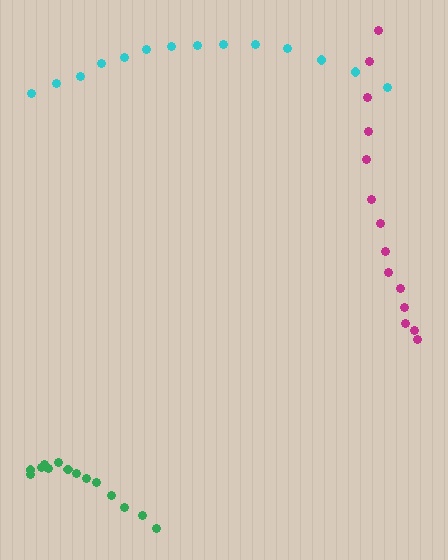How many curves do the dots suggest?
There are 3 distinct paths.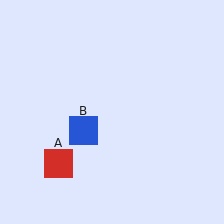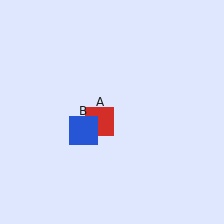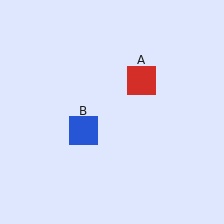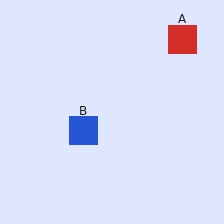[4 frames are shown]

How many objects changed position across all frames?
1 object changed position: red square (object A).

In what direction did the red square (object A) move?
The red square (object A) moved up and to the right.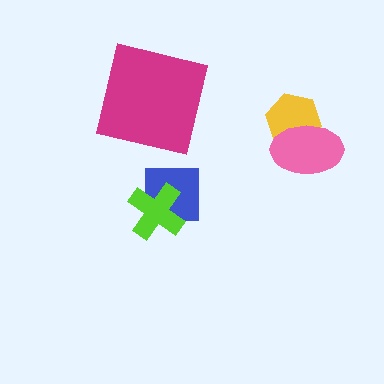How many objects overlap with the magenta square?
0 objects overlap with the magenta square.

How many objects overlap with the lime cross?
1 object overlaps with the lime cross.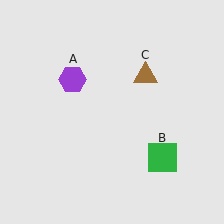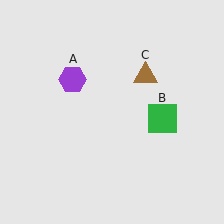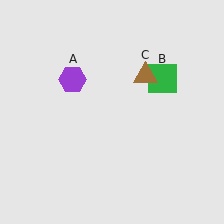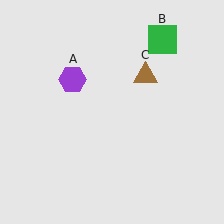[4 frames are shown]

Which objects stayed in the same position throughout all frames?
Purple hexagon (object A) and brown triangle (object C) remained stationary.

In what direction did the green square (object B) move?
The green square (object B) moved up.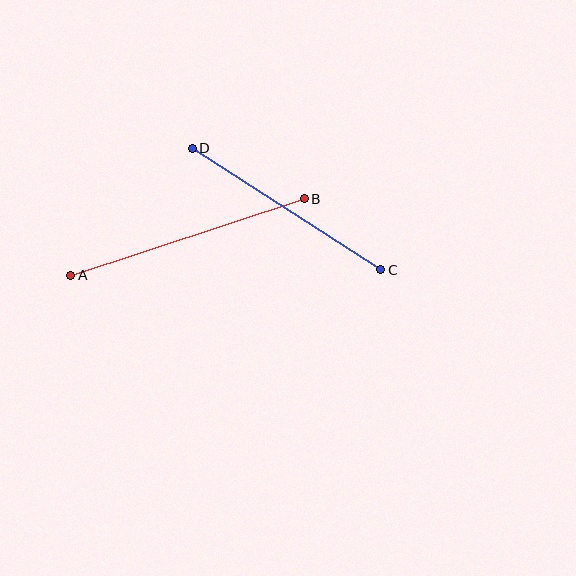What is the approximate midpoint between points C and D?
The midpoint is at approximately (286, 209) pixels.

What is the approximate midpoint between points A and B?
The midpoint is at approximately (187, 237) pixels.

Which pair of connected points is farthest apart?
Points A and B are farthest apart.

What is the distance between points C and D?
The distance is approximately 224 pixels.